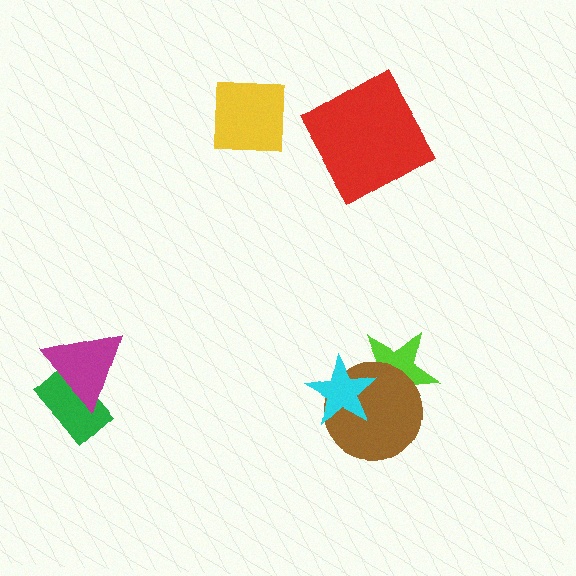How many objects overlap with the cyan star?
2 objects overlap with the cyan star.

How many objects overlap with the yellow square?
0 objects overlap with the yellow square.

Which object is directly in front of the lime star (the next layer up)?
The brown circle is directly in front of the lime star.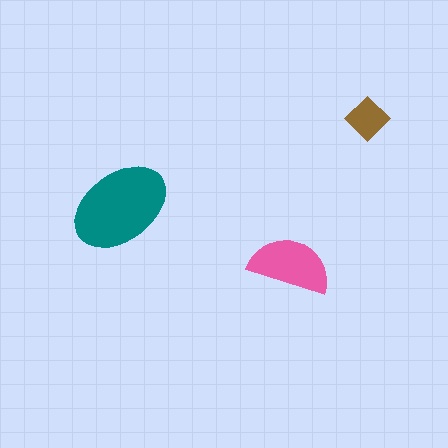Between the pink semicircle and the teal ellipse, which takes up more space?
The teal ellipse.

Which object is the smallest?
The brown diamond.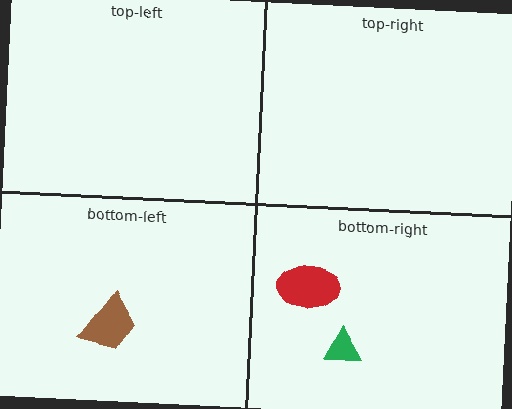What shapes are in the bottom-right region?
The green triangle, the red ellipse.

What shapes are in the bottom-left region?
The brown trapezoid.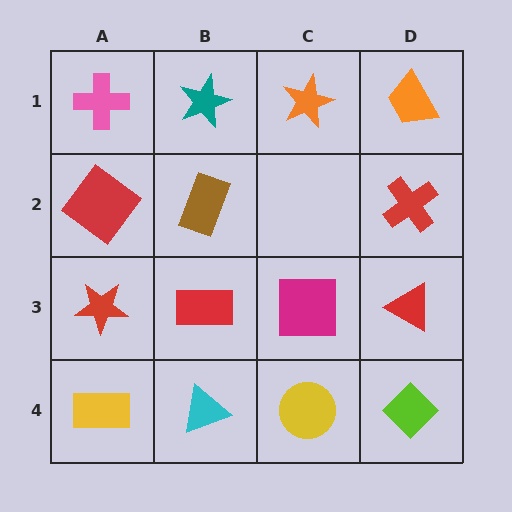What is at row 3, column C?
A magenta square.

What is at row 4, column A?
A yellow rectangle.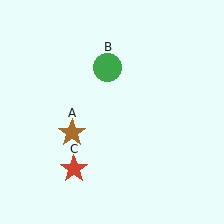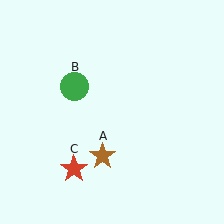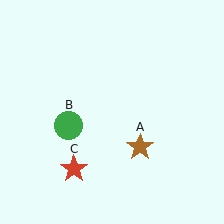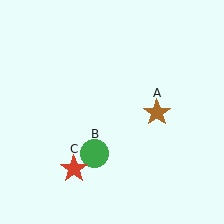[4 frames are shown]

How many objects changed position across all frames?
2 objects changed position: brown star (object A), green circle (object B).